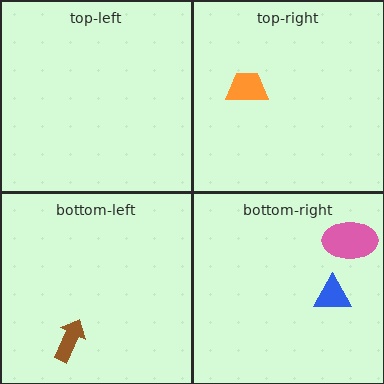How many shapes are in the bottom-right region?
2.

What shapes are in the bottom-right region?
The pink ellipse, the blue triangle.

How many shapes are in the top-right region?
1.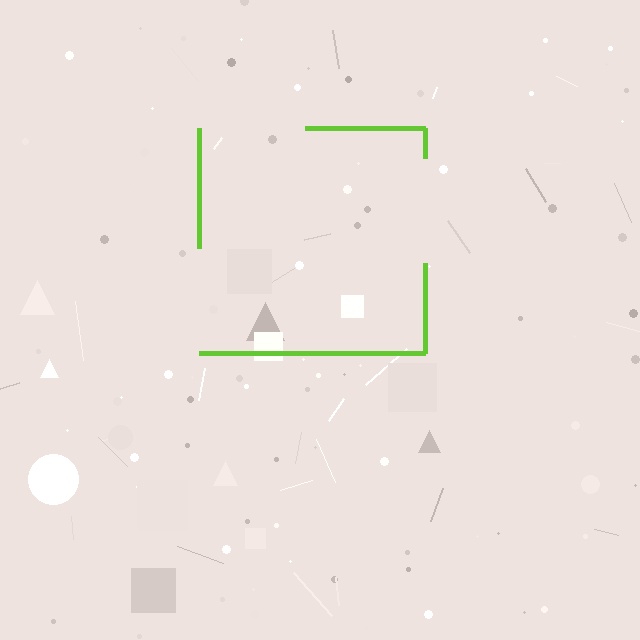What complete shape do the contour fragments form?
The contour fragments form a square.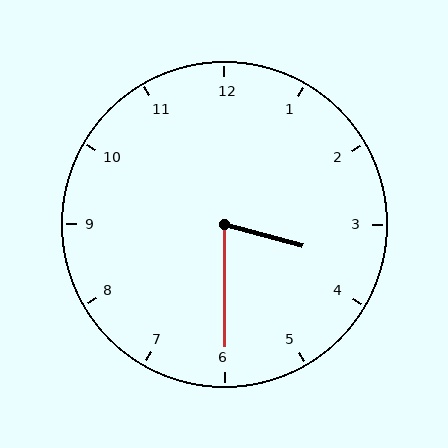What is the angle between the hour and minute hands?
Approximately 75 degrees.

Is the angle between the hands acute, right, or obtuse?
It is acute.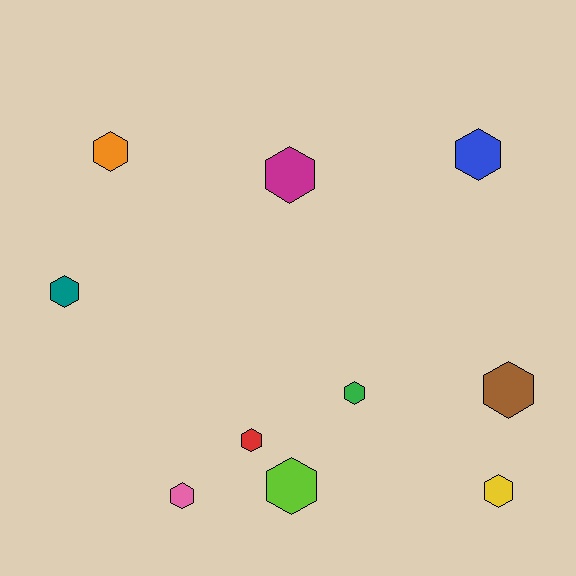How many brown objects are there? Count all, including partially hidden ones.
There is 1 brown object.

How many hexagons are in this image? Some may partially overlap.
There are 10 hexagons.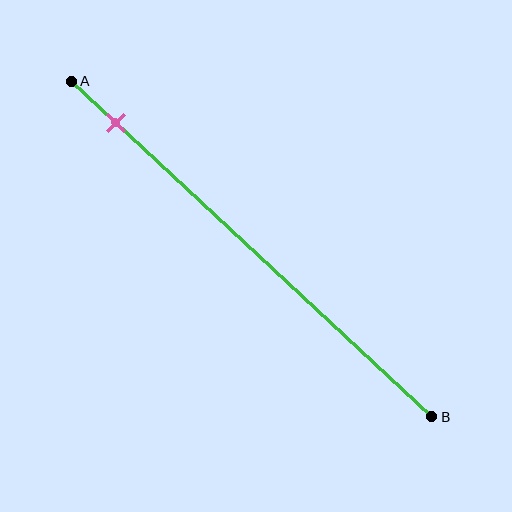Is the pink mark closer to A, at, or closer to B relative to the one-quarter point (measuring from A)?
The pink mark is closer to point A than the one-quarter point of segment AB.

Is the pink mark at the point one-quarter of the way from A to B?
No, the mark is at about 10% from A, not at the 25% one-quarter point.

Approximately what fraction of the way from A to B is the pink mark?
The pink mark is approximately 10% of the way from A to B.